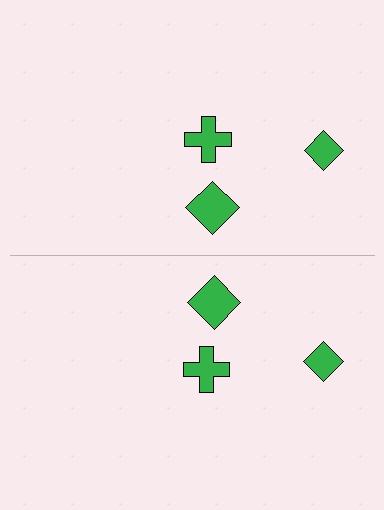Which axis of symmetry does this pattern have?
The pattern has a horizontal axis of symmetry running through the center of the image.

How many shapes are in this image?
There are 6 shapes in this image.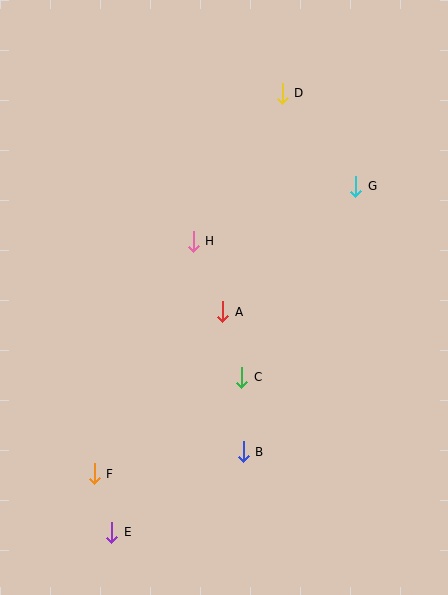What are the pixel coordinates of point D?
Point D is at (282, 93).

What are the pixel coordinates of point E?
Point E is at (112, 532).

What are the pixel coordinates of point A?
Point A is at (223, 312).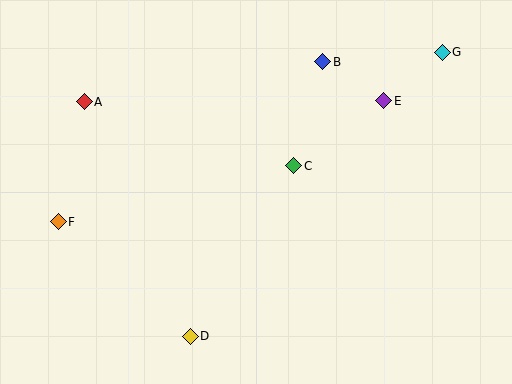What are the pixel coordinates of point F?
Point F is at (58, 222).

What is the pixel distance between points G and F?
The distance between G and F is 420 pixels.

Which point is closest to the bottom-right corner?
Point C is closest to the bottom-right corner.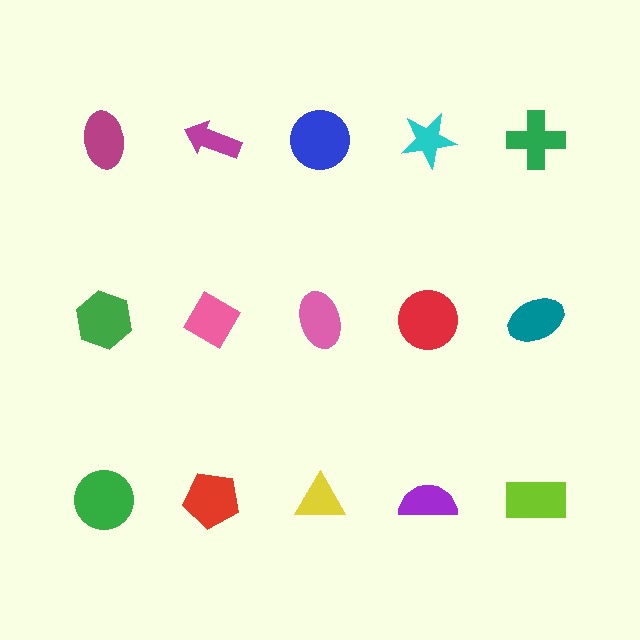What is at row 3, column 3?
A yellow triangle.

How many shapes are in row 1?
5 shapes.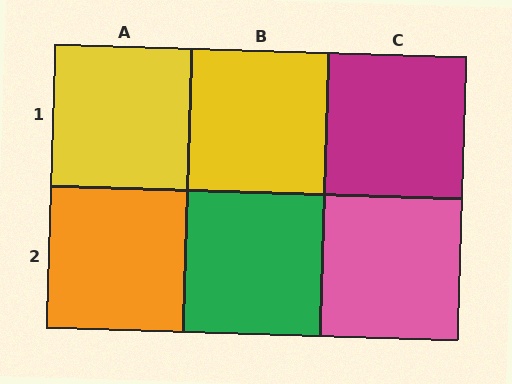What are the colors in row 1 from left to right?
Yellow, yellow, magenta.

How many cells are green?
1 cell is green.